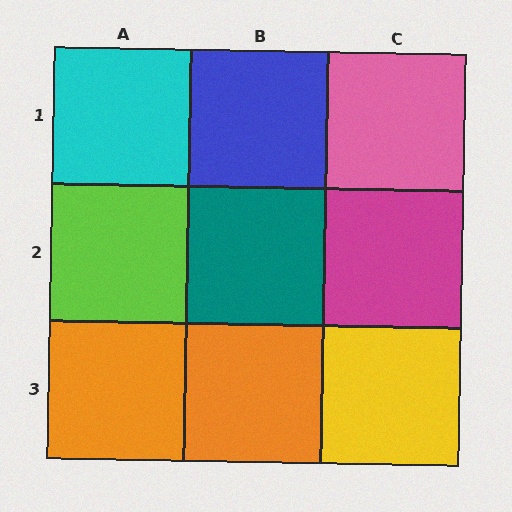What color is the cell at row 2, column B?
Teal.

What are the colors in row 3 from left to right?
Orange, orange, yellow.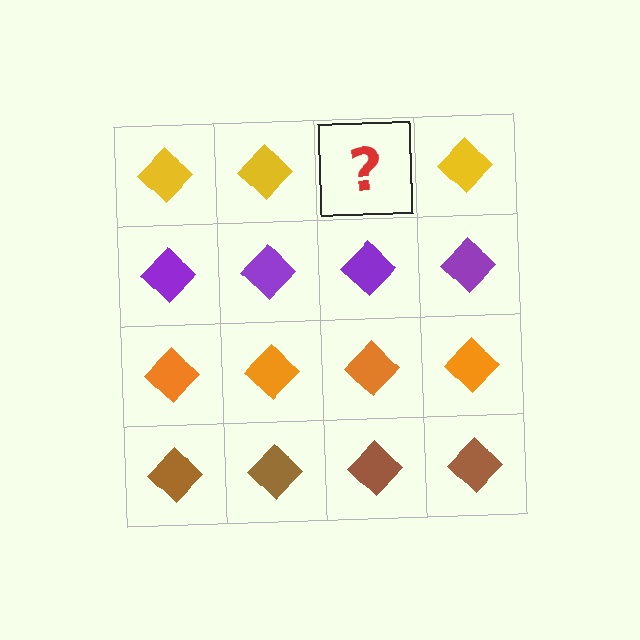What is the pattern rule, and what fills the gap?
The rule is that each row has a consistent color. The gap should be filled with a yellow diamond.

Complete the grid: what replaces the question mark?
The question mark should be replaced with a yellow diamond.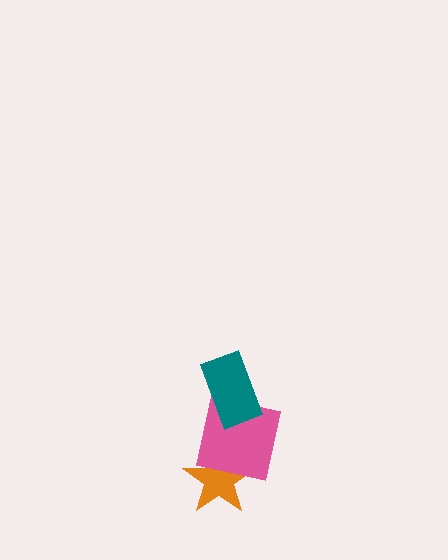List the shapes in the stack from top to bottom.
From top to bottom: the teal rectangle, the pink square, the orange star.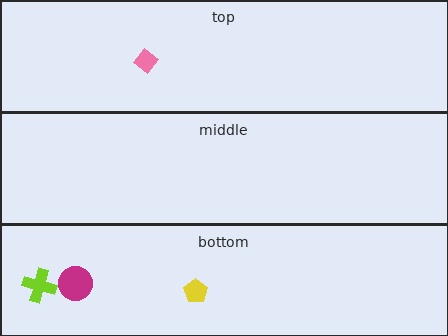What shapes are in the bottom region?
The yellow pentagon, the lime cross, the magenta circle.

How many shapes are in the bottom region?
3.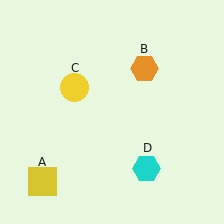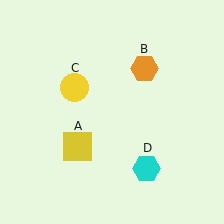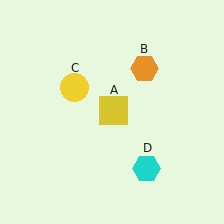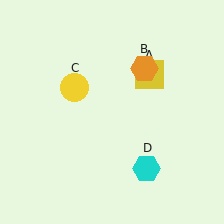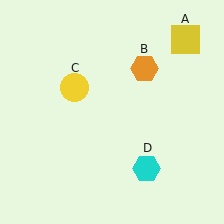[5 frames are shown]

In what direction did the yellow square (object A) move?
The yellow square (object A) moved up and to the right.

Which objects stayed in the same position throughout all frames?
Orange hexagon (object B) and yellow circle (object C) and cyan hexagon (object D) remained stationary.